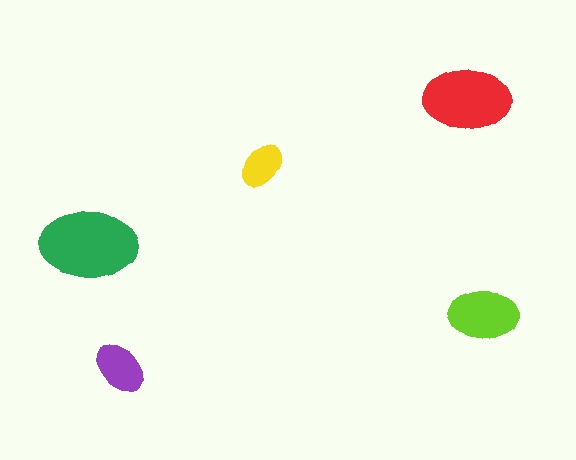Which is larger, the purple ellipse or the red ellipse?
The red one.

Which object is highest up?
The red ellipse is topmost.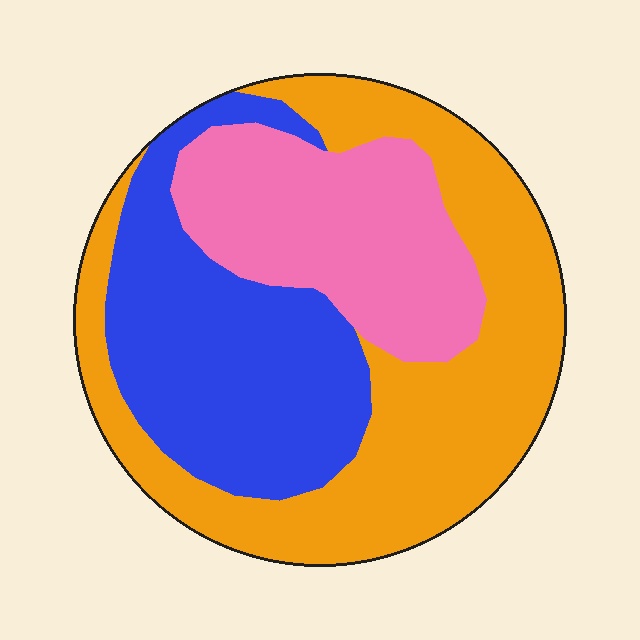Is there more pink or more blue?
Blue.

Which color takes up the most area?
Orange, at roughly 45%.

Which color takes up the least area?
Pink, at roughly 25%.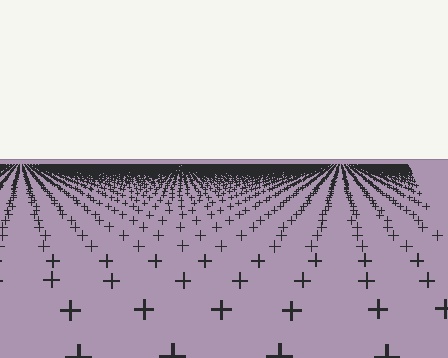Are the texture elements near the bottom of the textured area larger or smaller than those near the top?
Larger. Near the bottom, elements are closer to the viewer and appear at a bigger on-screen size.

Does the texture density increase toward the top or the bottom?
Density increases toward the top.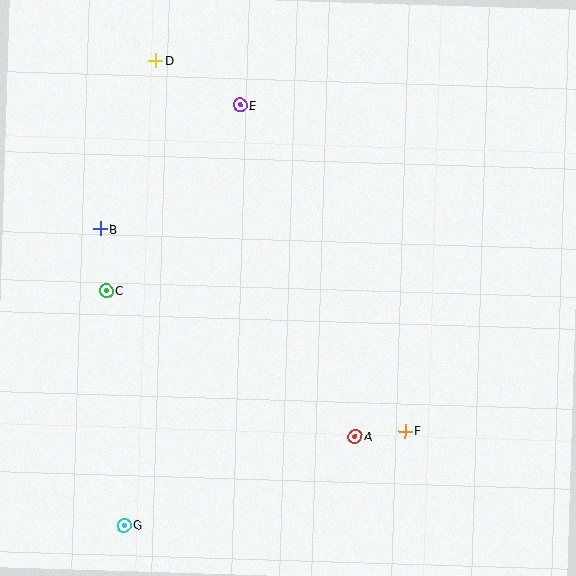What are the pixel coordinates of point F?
Point F is at (405, 431).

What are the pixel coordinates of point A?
Point A is at (355, 436).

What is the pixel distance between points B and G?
The distance between B and G is 298 pixels.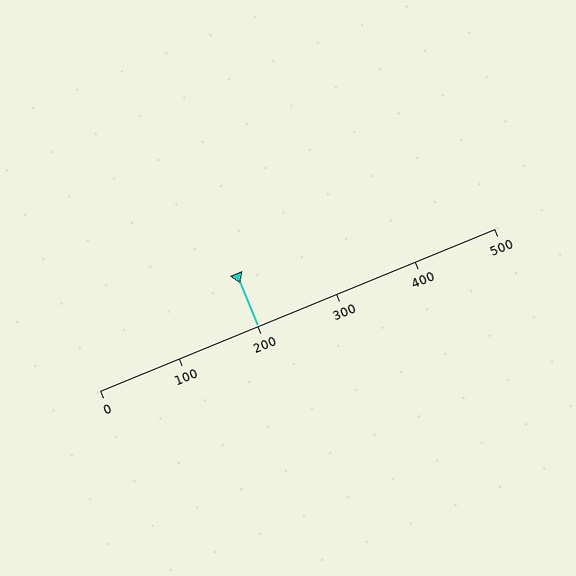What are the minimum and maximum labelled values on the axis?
The axis runs from 0 to 500.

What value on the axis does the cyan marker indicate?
The marker indicates approximately 200.